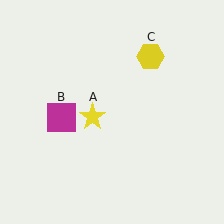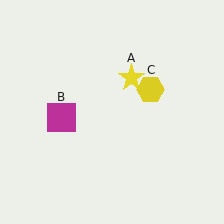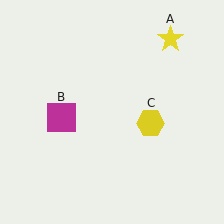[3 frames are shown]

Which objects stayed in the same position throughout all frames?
Magenta square (object B) remained stationary.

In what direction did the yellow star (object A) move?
The yellow star (object A) moved up and to the right.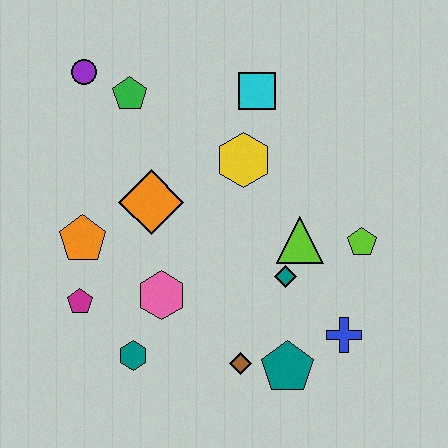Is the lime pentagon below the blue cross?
No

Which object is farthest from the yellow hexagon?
The teal hexagon is farthest from the yellow hexagon.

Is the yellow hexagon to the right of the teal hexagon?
Yes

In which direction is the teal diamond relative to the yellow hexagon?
The teal diamond is below the yellow hexagon.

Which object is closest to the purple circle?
The green pentagon is closest to the purple circle.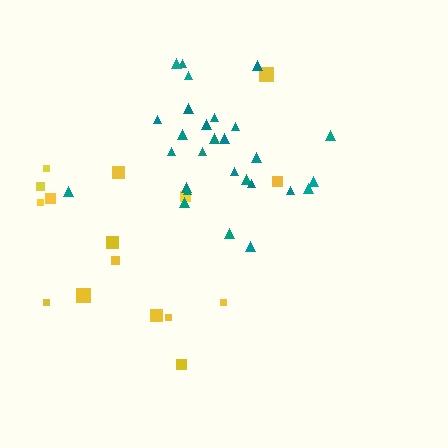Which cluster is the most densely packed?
Teal.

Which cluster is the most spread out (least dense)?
Yellow.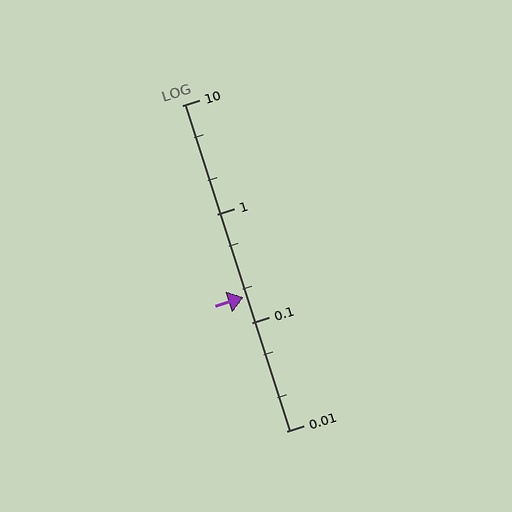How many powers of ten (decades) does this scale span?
The scale spans 3 decades, from 0.01 to 10.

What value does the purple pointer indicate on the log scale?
The pointer indicates approximately 0.17.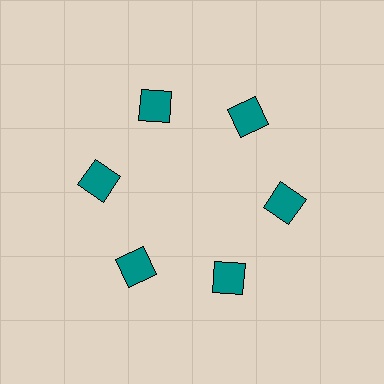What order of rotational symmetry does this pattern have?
This pattern has 6-fold rotational symmetry.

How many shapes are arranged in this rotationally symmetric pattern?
There are 6 shapes, arranged in 6 groups of 1.